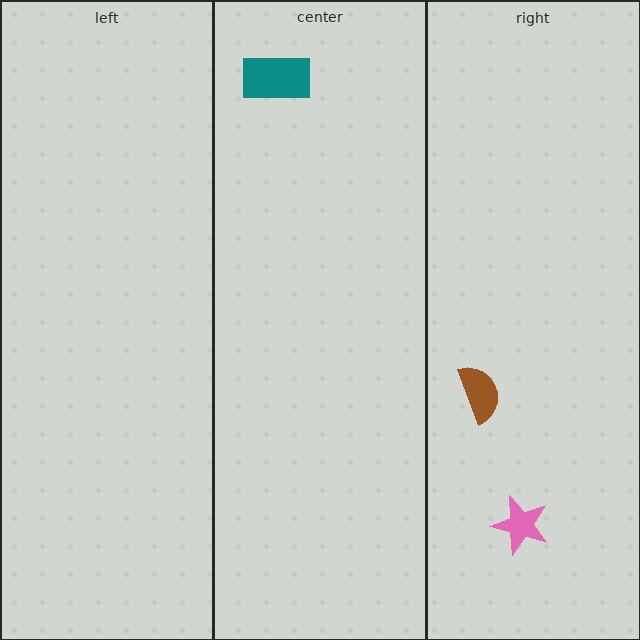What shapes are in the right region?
The brown semicircle, the pink star.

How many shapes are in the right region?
2.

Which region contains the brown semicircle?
The right region.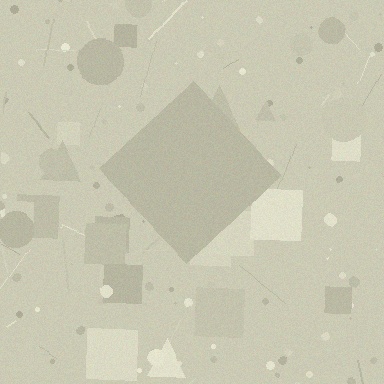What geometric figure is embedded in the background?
A diamond is embedded in the background.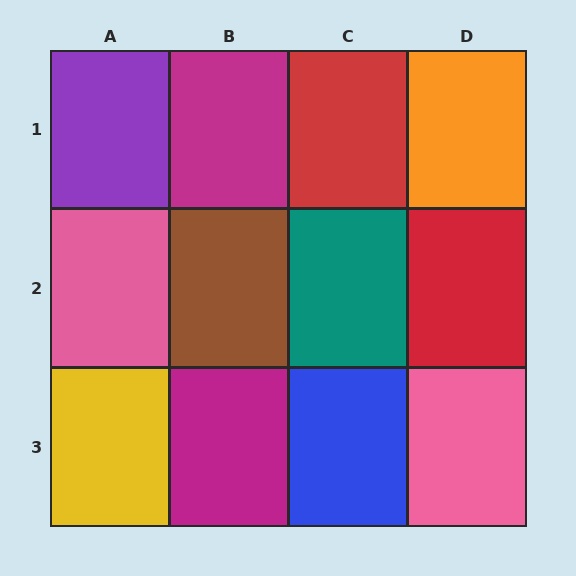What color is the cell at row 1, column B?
Magenta.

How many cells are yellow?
1 cell is yellow.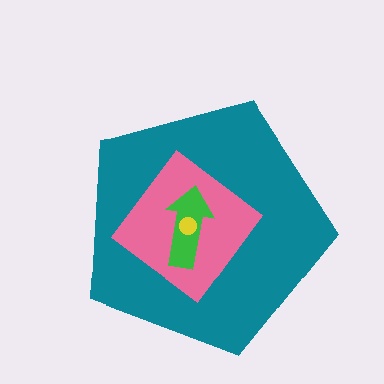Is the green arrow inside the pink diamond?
Yes.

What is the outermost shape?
The teal pentagon.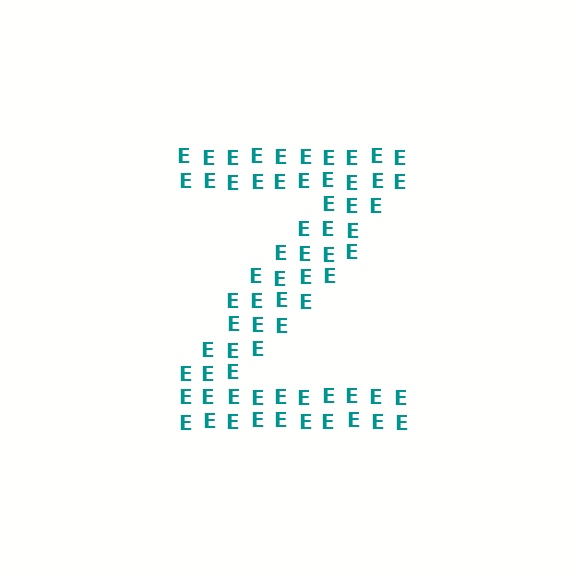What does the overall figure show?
The overall figure shows the letter Z.